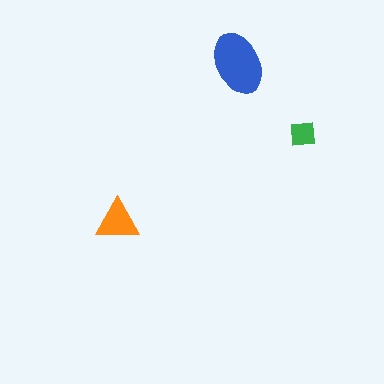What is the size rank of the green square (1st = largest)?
3rd.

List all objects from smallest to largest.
The green square, the orange triangle, the blue ellipse.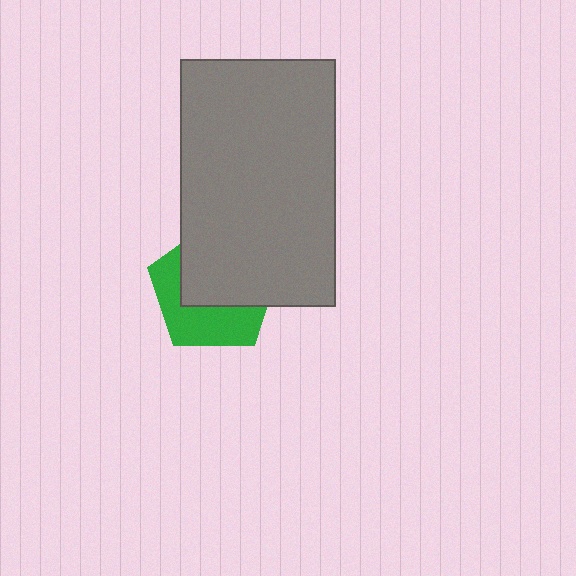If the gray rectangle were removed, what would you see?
You would see the complete green pentagon.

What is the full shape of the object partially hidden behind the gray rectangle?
The partially hidden object is a green pentagon.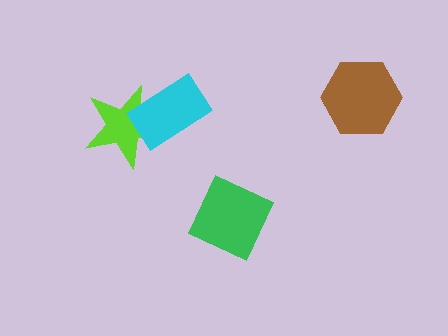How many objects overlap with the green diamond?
0 objects overlap with the green diamond.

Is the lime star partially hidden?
Yes, it is partially covered by another shape.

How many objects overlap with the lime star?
1 object overlaps with the lime star.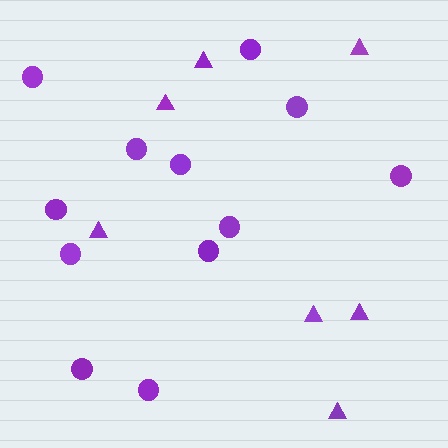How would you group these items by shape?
There are 2 groups: one group of triangles (7) and one group of circles (12).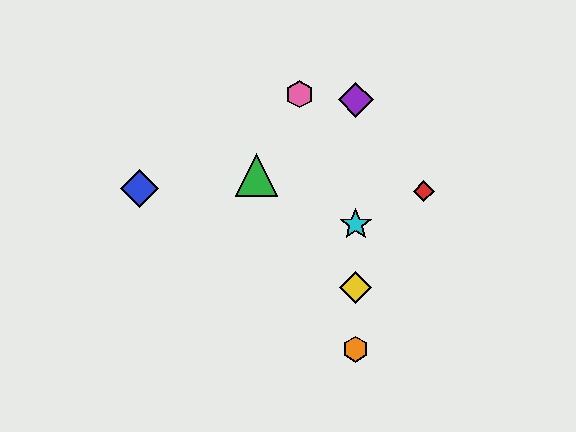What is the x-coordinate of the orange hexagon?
The orange hexagon is at x≈356.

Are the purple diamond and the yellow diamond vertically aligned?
Yes, both are at x≈356.